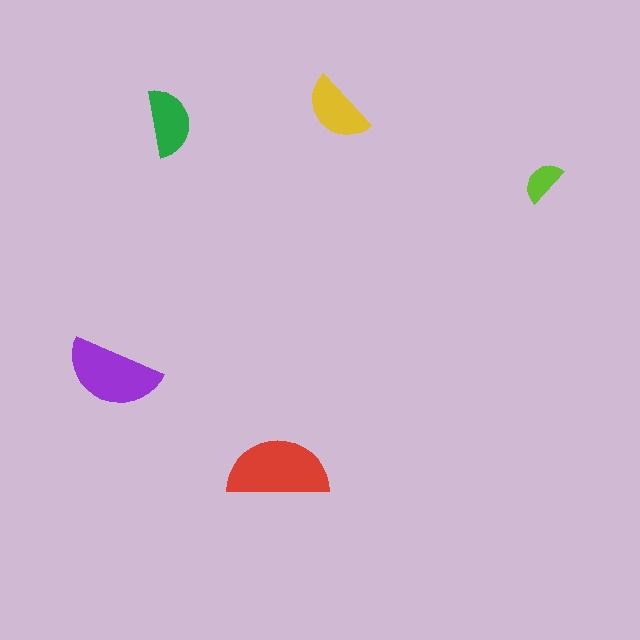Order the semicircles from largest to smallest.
the red one, the purple one, the yellow one, the green one, the lime one.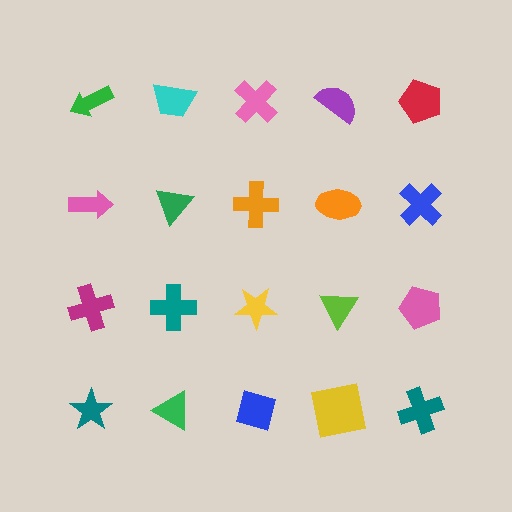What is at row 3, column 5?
A pink pentagon.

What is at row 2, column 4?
An orange ellipse.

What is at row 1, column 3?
A pink cross.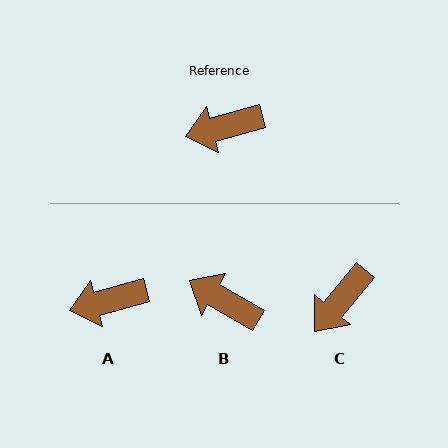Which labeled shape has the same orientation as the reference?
A.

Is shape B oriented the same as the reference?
No, it is off by about 45 degrees.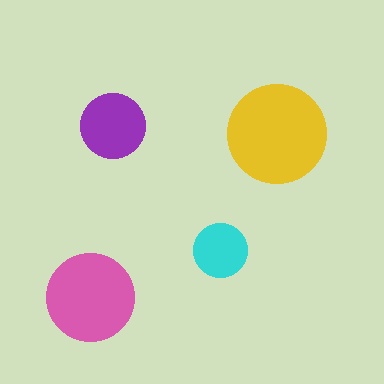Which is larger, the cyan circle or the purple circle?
The purple one.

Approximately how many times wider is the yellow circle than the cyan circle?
About 2 times wider.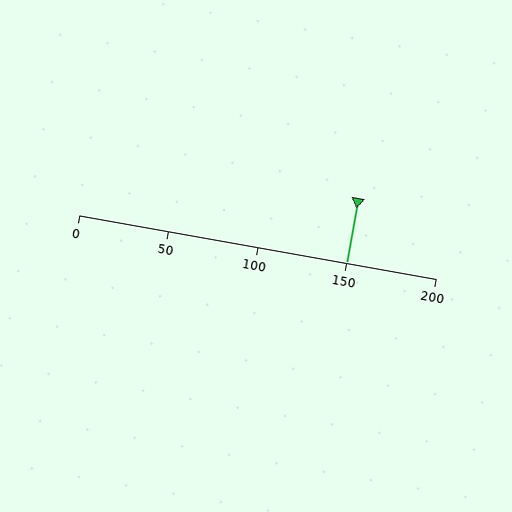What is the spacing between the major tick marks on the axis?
The major ticks are spaced 50 apart.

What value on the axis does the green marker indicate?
The marker indicates approximately 150.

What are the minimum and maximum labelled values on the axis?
The axis runs from 0 to 200.